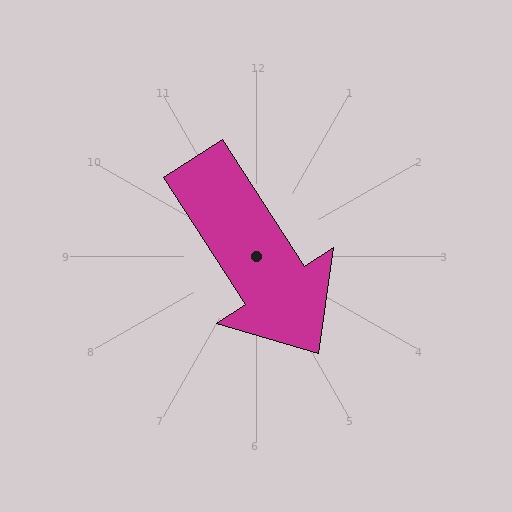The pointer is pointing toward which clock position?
Roughly 5 o'clock.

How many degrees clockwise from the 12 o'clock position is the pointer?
Approximately 147 degrees.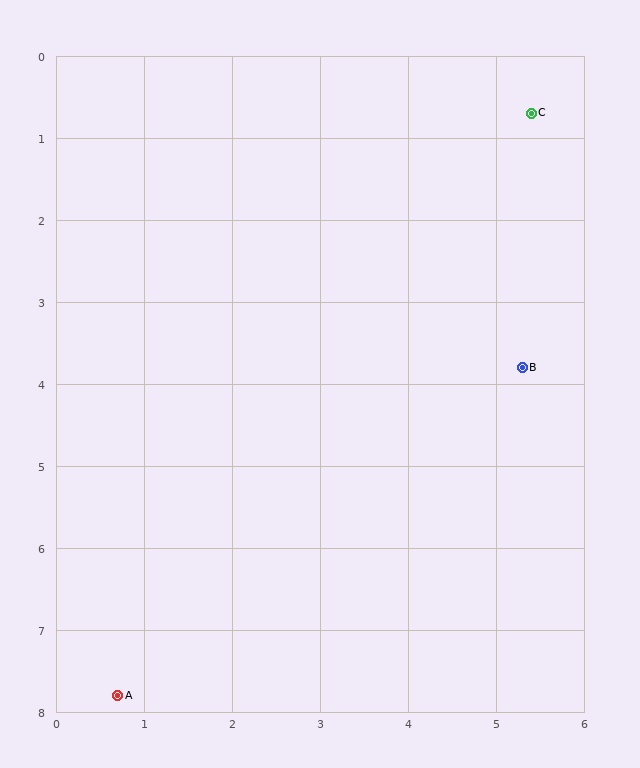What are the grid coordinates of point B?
Point B is at approximately (5.3, 3.8).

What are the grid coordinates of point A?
Point A is at approximately (0.7, 7.8).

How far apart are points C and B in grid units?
Points C and B are about 3.1 grid units apart.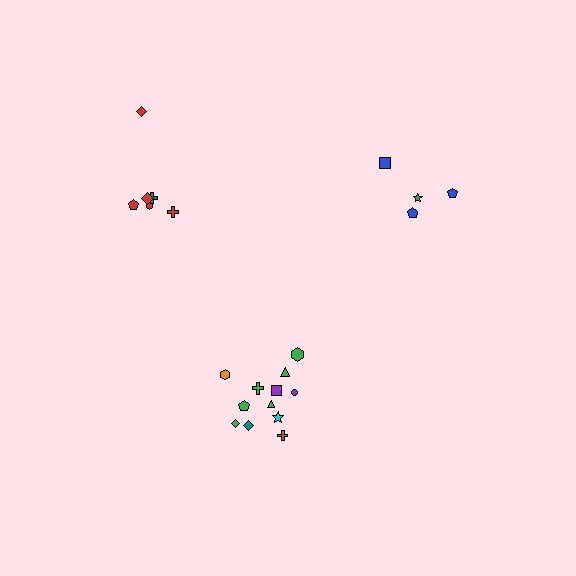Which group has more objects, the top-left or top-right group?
The top-left group.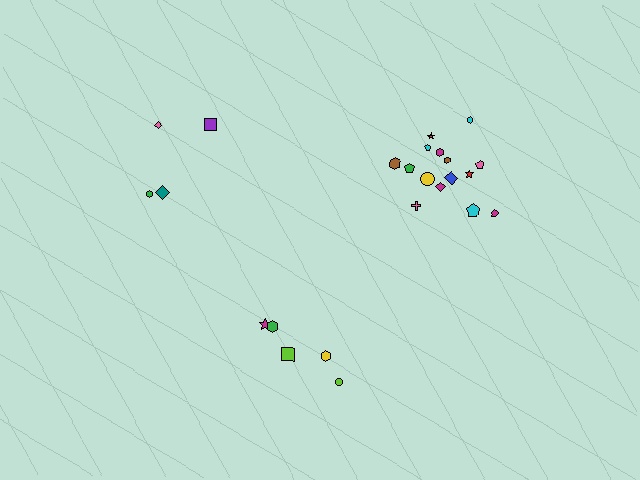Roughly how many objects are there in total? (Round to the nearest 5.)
Roughly 25 objects in total.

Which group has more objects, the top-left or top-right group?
The top-right group.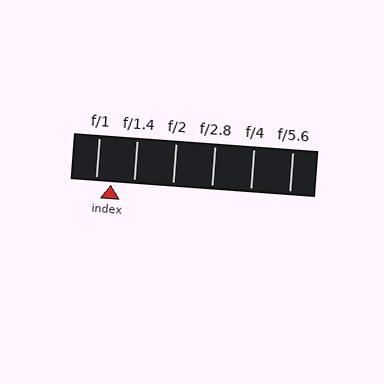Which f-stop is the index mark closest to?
The index mark is closest to f/1.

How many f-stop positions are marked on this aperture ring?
There are 6 f-stop positions marked.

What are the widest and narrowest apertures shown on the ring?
The widest aperture shown is f/1 and the narrowest is f/5.6.